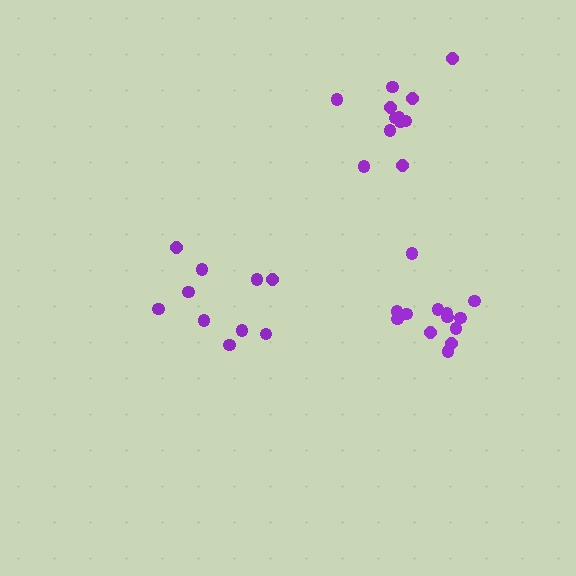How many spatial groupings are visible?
There are 3 spatial groupings.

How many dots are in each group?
Group 1: 10 dots, Group 2: 13 dots, Group 3: 12 dots (35 total).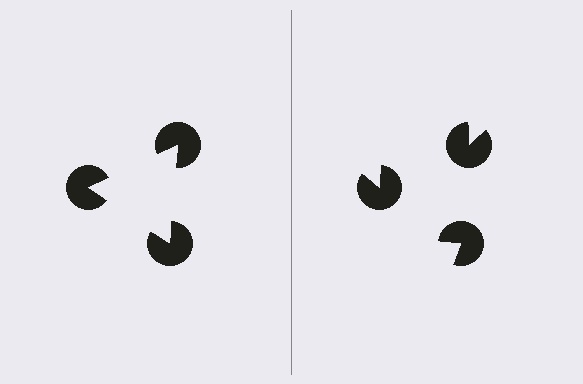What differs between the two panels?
The pac-man discs are positioned identically on both sides; only the wedge orientations differ. On the left they align to a triangle; on the right they are misaligned.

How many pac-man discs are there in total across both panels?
6 — 3 on each side.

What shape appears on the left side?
An illusory triangle.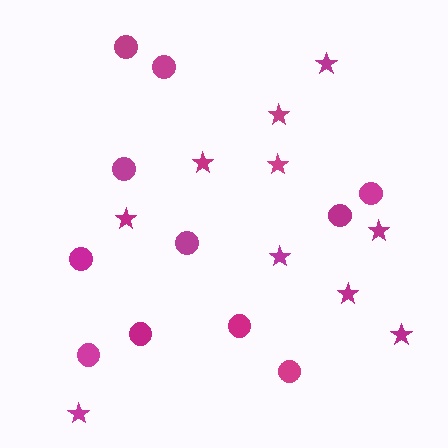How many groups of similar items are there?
There are 2 groups: one group of circles (11) and one group of stars (10).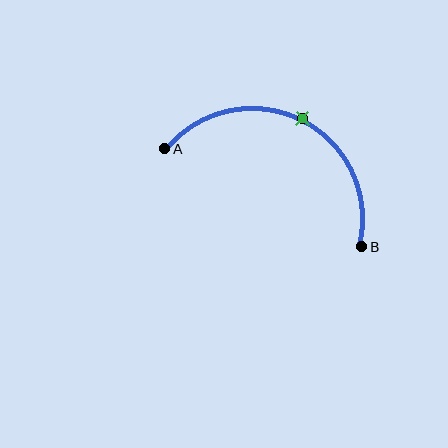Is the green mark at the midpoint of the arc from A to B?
Yes. The green mark lies on the arc at equal arc-length from both A and B — it is the arc midpoint.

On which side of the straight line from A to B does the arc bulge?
The arc bulges above the straight line connecting A and B.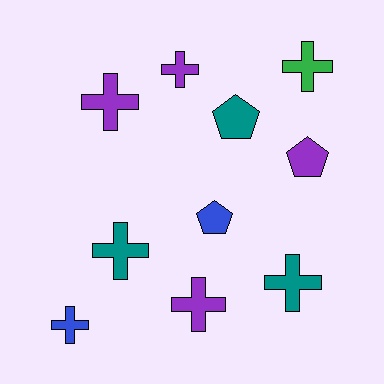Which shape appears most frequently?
Cross, with 7 objects.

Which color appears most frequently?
Purple, with 4 objects.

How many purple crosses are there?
There are 3 purple crosses.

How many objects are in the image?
There are 10 objects.